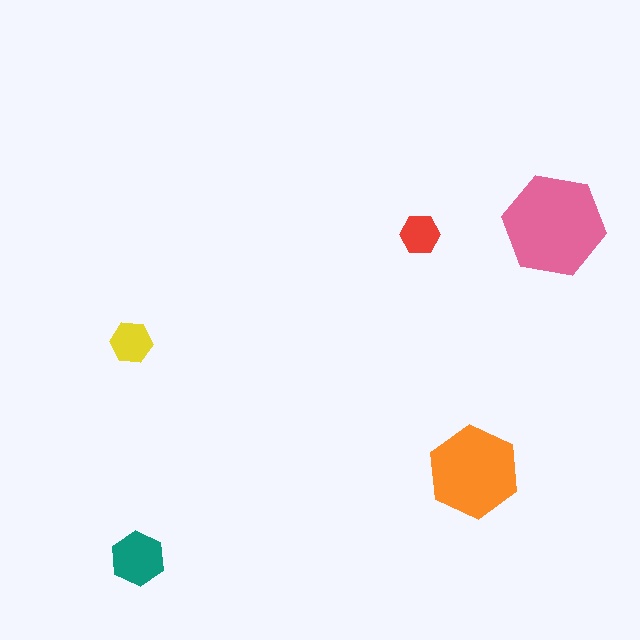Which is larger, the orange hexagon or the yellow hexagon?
The orange one.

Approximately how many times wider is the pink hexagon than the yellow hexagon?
About 2.5 times wider.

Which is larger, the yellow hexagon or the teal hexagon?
The teal one.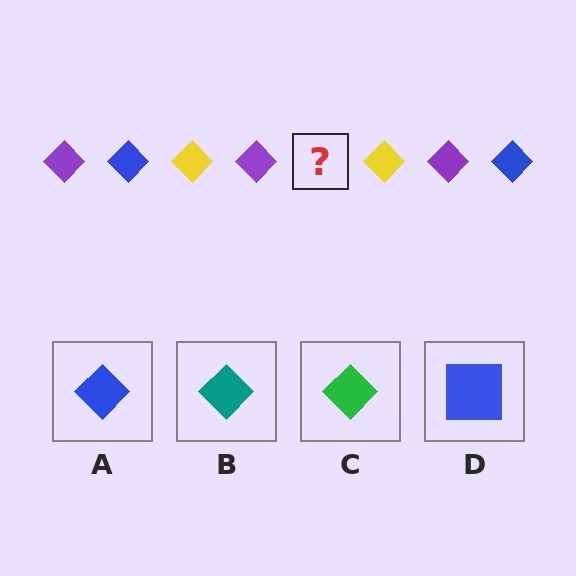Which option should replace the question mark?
Option A.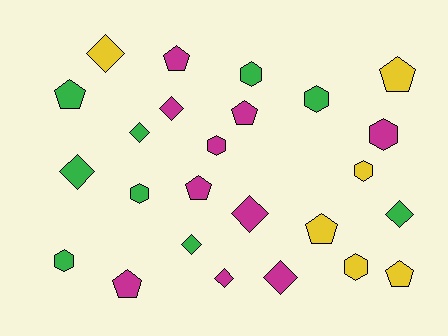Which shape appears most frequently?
Diamond, with 9 objects.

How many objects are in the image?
There are 25 objects.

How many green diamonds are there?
There are 4 green diamonds.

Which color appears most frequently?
Magenta, with 10 objects.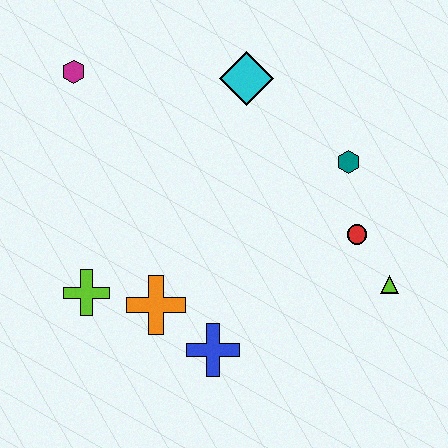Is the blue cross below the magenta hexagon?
Yes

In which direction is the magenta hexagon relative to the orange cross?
The magenta hexagon is above the orange cross.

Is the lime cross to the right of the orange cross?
No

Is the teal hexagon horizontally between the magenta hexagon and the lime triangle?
Yes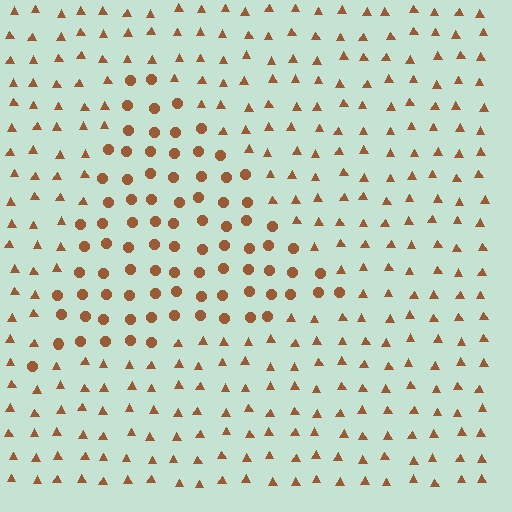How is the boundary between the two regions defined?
The boundary is defined by a change in element shape: circles inside vs. triangles outside. All elements share the same color and spacing.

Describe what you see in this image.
The image is filled with small brown elements arranged in a uniform grid. A triangle-shaped region contains circles, while the surrounding area contains triangles. The boundary is defined purely by the change in element shape.